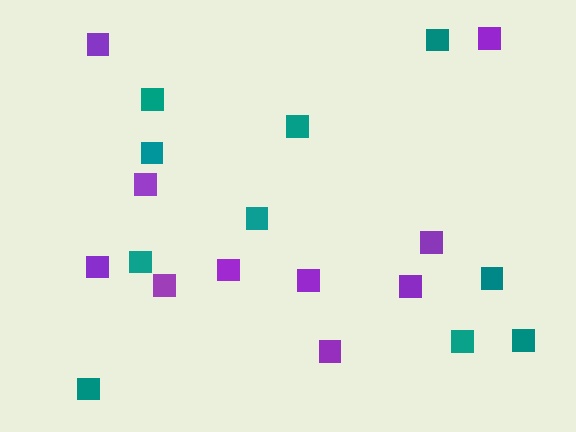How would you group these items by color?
There are 2 groups: one group of purple squares (10) and one group of teal squares (10).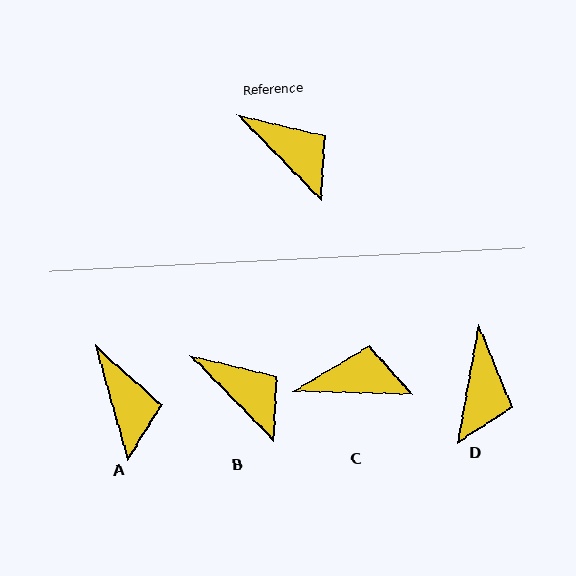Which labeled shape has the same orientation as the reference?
B.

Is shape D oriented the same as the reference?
No, it is off by about 54 degrees.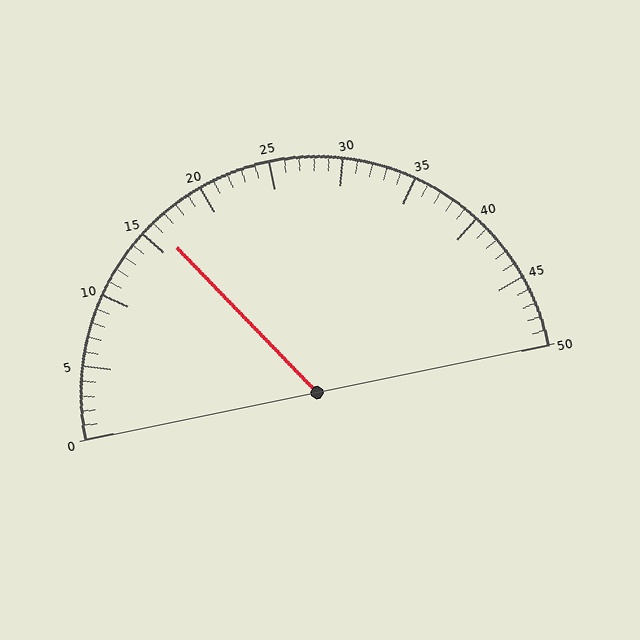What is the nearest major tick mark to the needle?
The nearest major tick mark is 15.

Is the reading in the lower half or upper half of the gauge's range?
The reading is in the lower half of the range (0 to 50).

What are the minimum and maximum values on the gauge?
The gauge ranges from 0 to 50.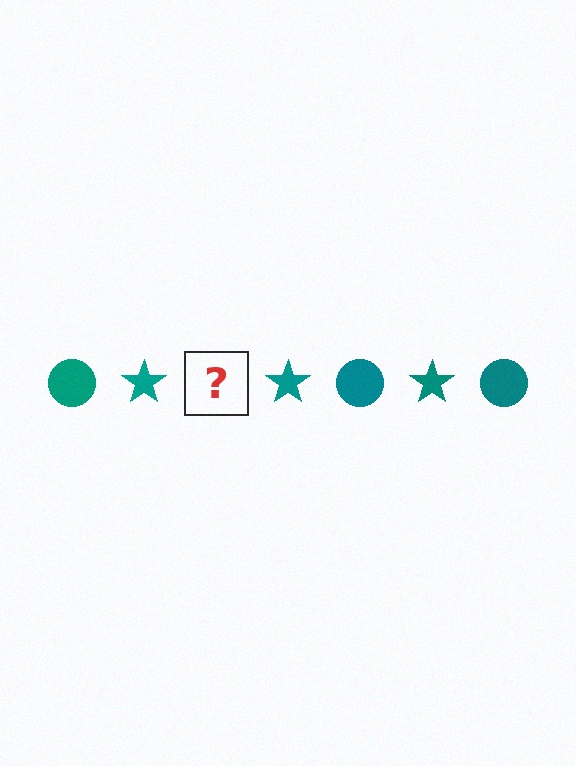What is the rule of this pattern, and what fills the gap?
The rule is that the pattern cycles through circle, star shapes in teal. The gap should be filled with a teal circle.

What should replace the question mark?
The question mark should be replaced with a teal circle.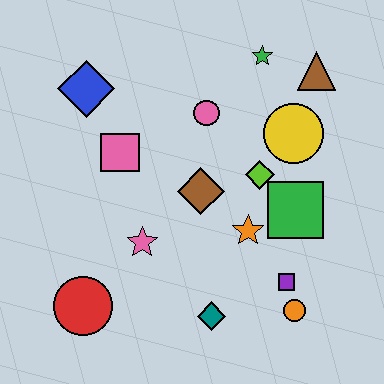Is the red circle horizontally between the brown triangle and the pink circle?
No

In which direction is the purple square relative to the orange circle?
The purple square is above the orange circle.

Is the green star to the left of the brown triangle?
Yes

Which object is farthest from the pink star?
The brown triangle is farthest from the pink star.